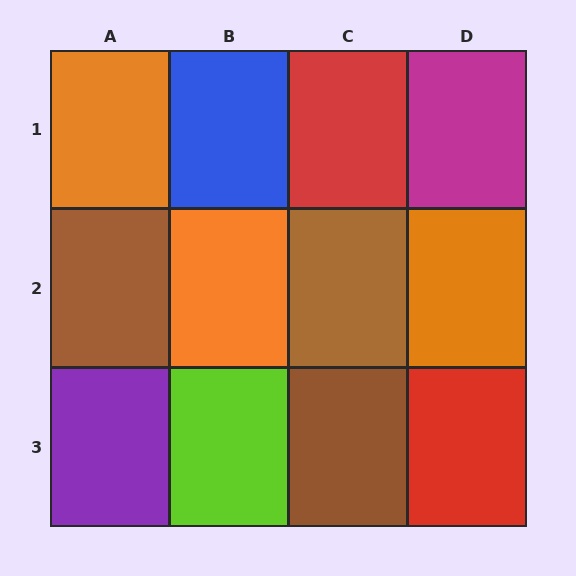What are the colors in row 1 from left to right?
Orange, blue, red, magenta.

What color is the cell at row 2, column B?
Orange.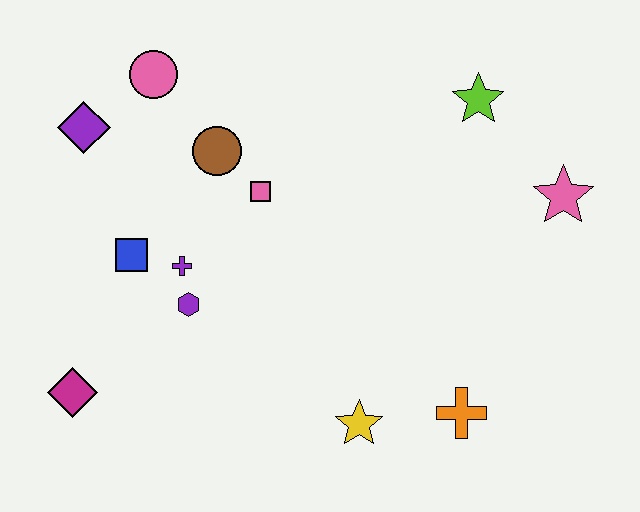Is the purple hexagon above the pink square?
No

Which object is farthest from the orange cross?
The purple diamond is farthest from the orange cross.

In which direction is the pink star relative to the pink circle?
The pink star is to the right of the pink circle.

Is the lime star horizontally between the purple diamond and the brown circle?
No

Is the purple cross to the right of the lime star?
No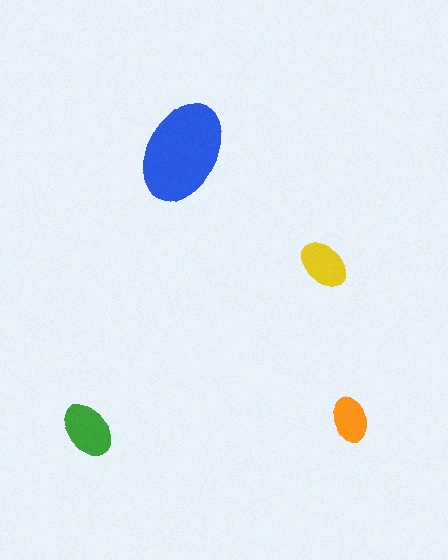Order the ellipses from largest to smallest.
the blue one, the green one, the yellow one, the orange one.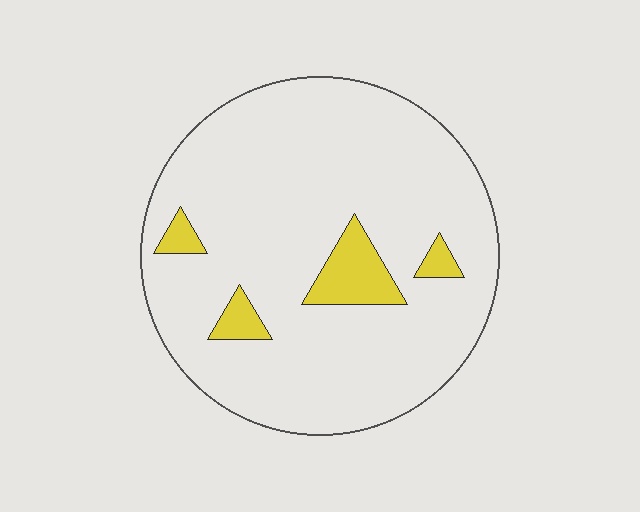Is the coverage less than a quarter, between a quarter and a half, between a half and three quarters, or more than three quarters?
Less than a quarter.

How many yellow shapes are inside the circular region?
4.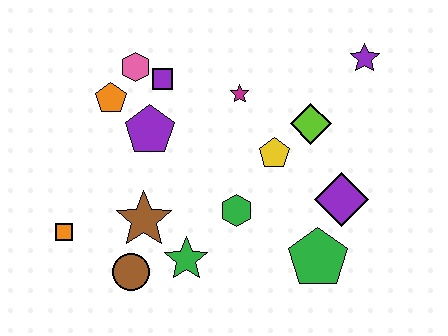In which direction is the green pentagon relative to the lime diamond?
The green pentagon is below the lime diamond.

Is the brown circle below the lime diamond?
Yes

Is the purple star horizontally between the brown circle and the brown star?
No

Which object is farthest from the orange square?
The purple star is farthest from the orange square.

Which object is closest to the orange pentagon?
The pink hexagon is closest to the orange pentagon.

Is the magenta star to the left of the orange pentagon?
No